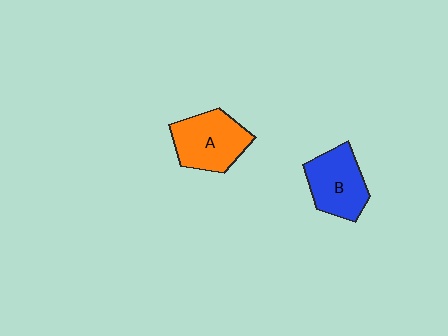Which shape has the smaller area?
Shape B (blue).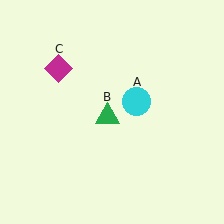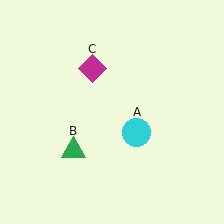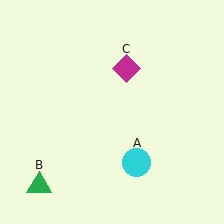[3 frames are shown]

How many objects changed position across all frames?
3 objects changed position: cyan circle (object A), green triangle (object B), magenta diamond (object C).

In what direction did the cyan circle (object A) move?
The cyan circle (object A) moved down.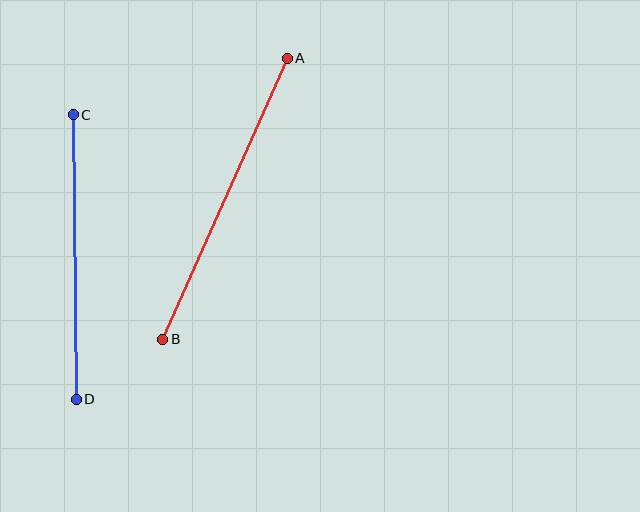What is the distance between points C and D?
The distance is approximately 285 pixels.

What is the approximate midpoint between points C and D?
The midpoint is at approximately (75, 257) pixels.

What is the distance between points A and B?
The distance is approximately 307 pixels.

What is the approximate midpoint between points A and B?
The midpoint is at approximately (225, 199) pixels.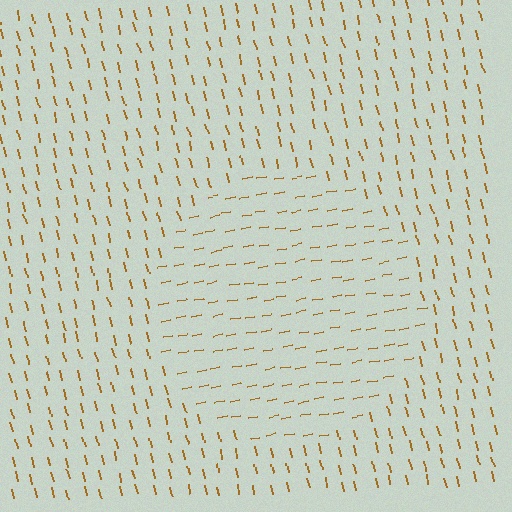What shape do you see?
I see a circle.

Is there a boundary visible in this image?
Yes, there is a texture boundary formed by a change in line orientation.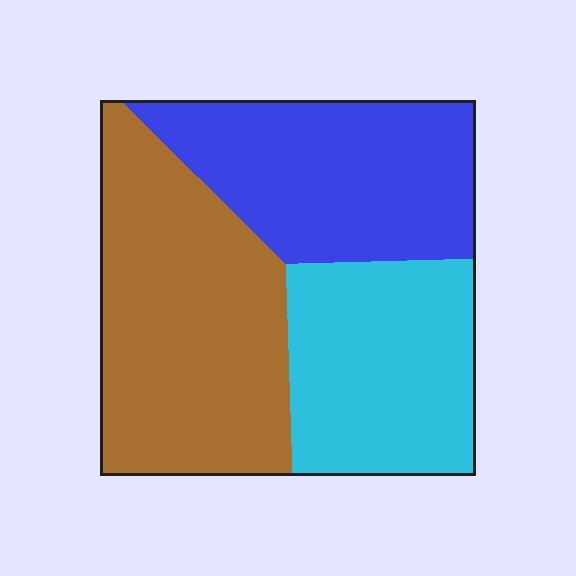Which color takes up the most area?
Brown, at roughly 40%.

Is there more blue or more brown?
Brown.